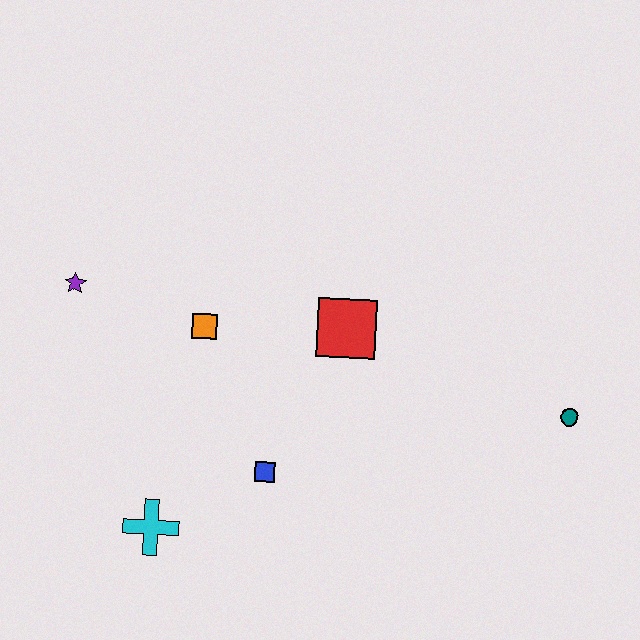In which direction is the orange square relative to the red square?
The orange square is to the left of the red square.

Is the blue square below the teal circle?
Yes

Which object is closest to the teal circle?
The red square is closest to the teal circle.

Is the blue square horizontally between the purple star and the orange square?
No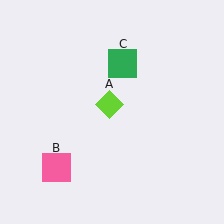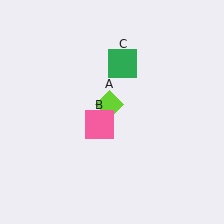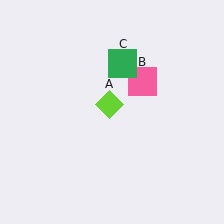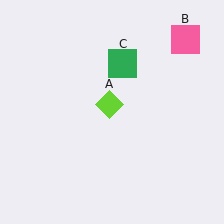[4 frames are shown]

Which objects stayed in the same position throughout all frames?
Lime diamond (object A) and green square (object C) remained stationary.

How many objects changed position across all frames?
1 object changed position: pink square (object B).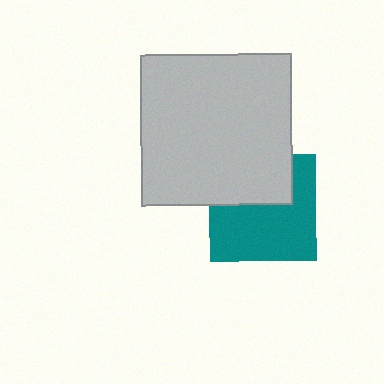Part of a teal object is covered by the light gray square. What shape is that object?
It is a square.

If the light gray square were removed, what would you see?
You would see the complete teal square.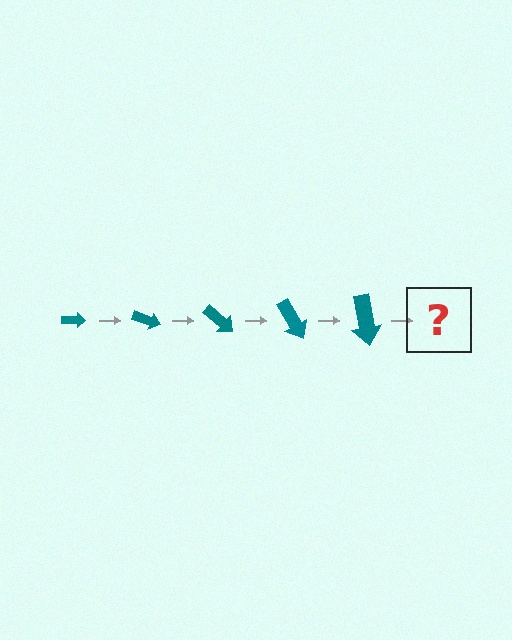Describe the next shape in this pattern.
It should be an arrow, larger than the previous one and rotated 100 degrees from the start.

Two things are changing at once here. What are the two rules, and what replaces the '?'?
The two rules are that the arrow grows larger each step and it rotates 20 degrees each step. The '?' should be an arrow, larger than the previous one and rotated 100 degrees from the start.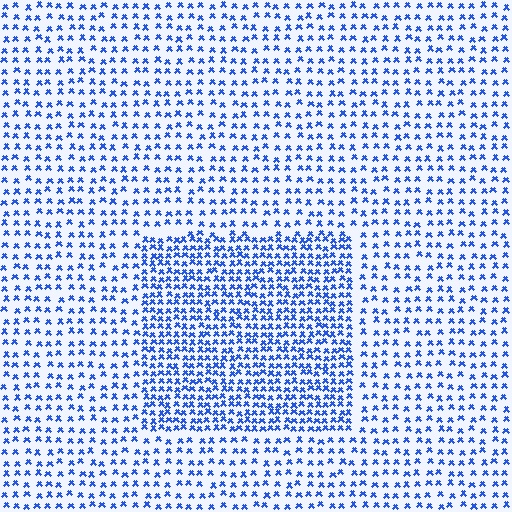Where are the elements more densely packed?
The elements are more densely packed inside the rectangle boundary.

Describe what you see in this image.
The image contains small blue elements arranged at two different densities. A rectangle-shaped region is visible where the elements are more densely packed than the surrounding area.